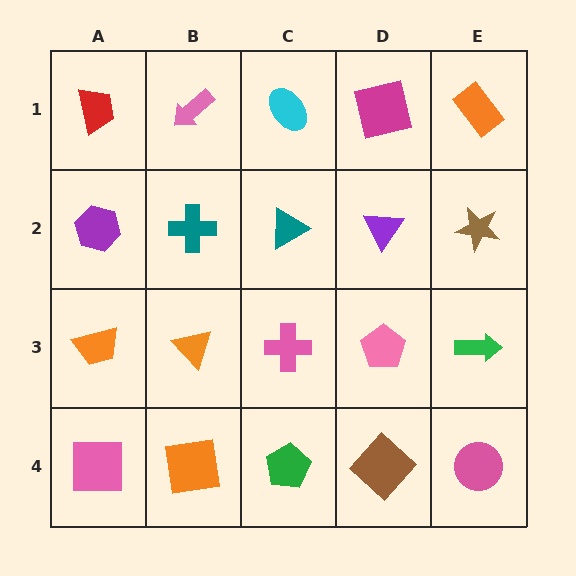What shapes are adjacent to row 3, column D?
A purple triangle (row 2, column D), a brown diamond (row 4, column D), a pink cross (row 3, column C), a green arrow (row 3, column E).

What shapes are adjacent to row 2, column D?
A magenta square (row 1, column D), a pink pentagon (row 3, column D), a teal triangle (row 2, column C), a brown star (row 2, column E).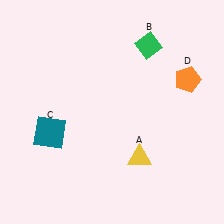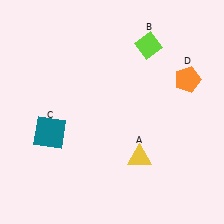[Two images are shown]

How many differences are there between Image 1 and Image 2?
There is 1 difference between the two images.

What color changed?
The diamond (B) changed from green in Image 1 to lime in Image 2.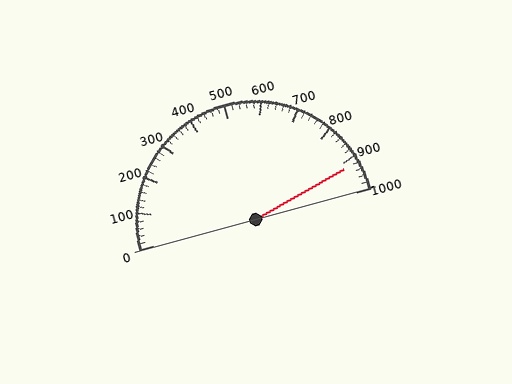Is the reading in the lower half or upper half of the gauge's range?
The reading is in the upper half of the range (0 to 1000).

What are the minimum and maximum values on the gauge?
The gauge ranges from 0 to 1000.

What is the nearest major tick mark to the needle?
The nearest major tick mark is 900.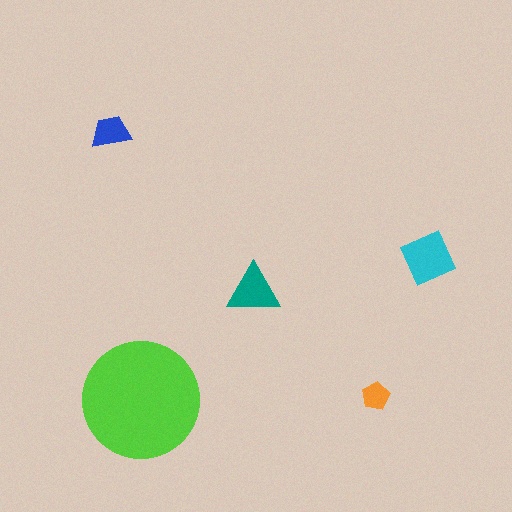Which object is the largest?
The lime circle.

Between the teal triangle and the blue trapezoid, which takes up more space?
The teal triangle.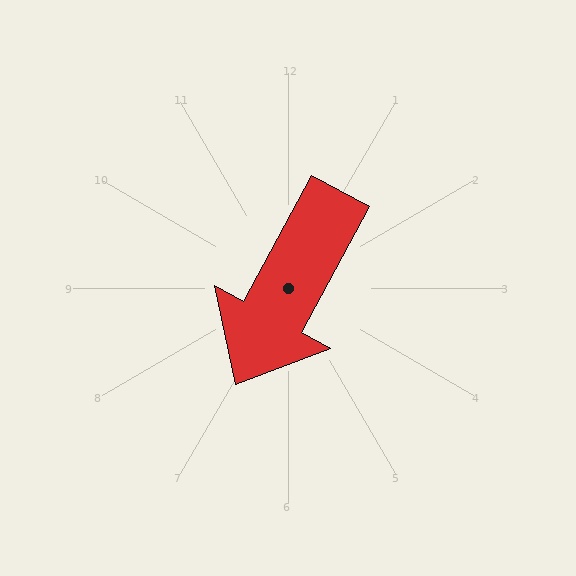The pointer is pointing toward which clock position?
Roughly 7 o'clock.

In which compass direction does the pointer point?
Southwest.